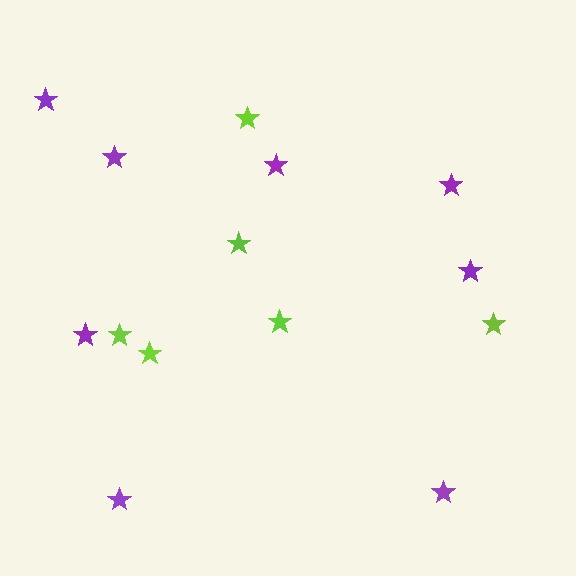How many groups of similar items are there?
There are 2 groups: one group of purple stars (8) and one group of lime stars (6).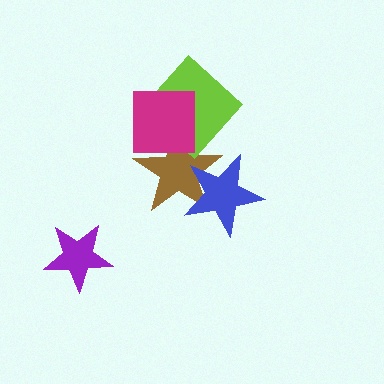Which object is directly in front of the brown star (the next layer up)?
The lime diamond is directly in front of the brown star.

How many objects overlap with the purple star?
0 objects overlap with the purple star.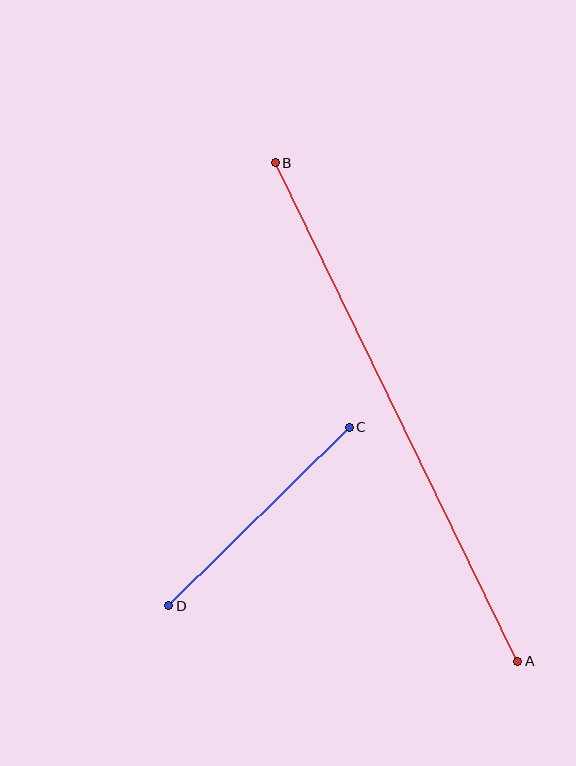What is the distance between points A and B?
The distance is approximately 554 pixels.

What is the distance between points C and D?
The distance is approximately 254 pixels.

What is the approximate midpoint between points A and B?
The midpoint is at approximately (397, 412) pixels.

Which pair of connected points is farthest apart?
Points A and B are farthest apart.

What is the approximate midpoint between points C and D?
The midpoint is at approximately (259, 517) pixels.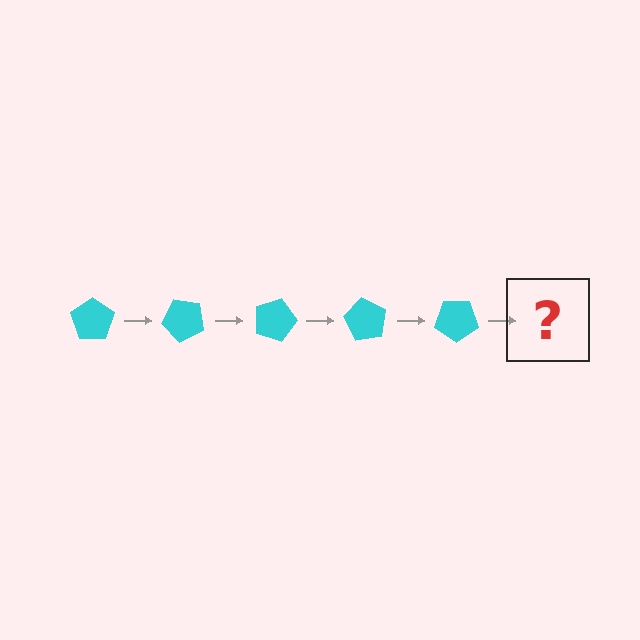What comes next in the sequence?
The next element should be a cyan pentagon rotated 225 degrees.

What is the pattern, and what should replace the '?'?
The pattern is that the pentagon rotates 45 degrees each step. The '?' should be a cyan pentagon rotated 225 degrees.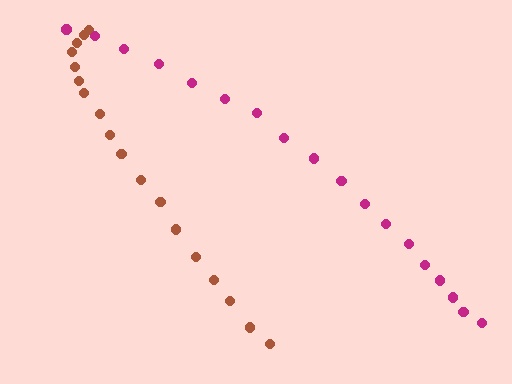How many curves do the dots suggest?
There are 2 distinct paths.